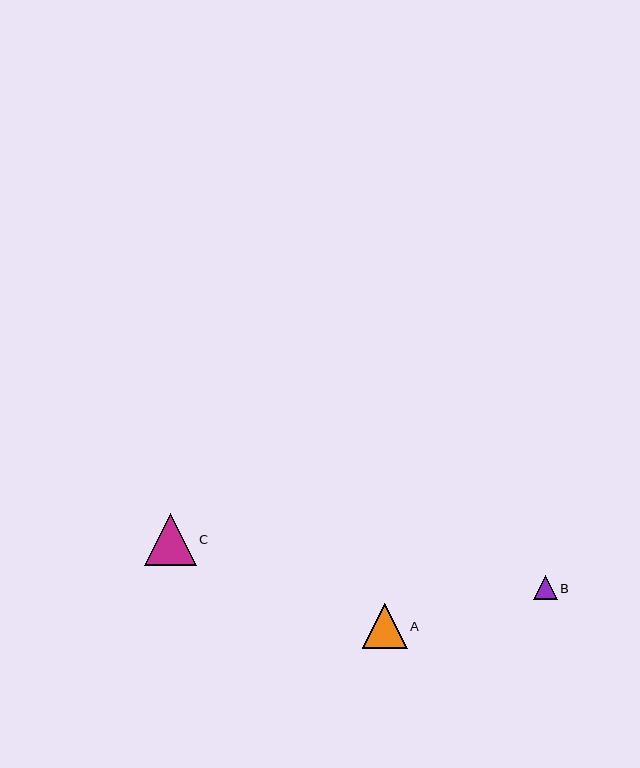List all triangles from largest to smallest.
From largest to smallest: C, A, B.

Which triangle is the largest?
Triangle C is the largest with a size of approximately 52 pixels.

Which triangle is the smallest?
Triangle B is the smallest with a size of approximately 24 pixels.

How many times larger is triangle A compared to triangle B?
Triangle A is approximately 1.9 times the size of triangle B.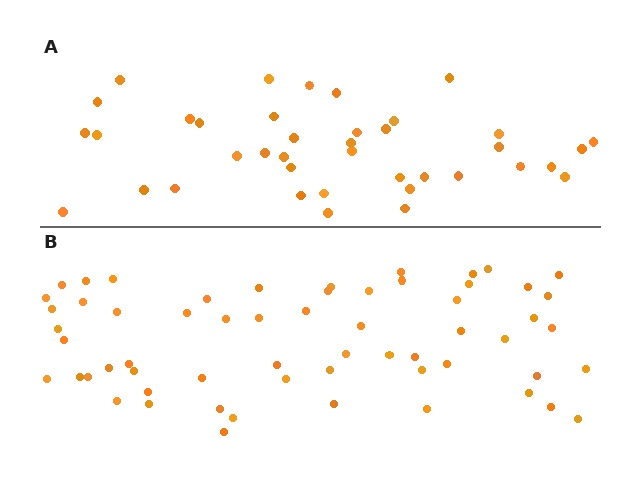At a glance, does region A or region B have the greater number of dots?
Region B (the bottom region) has more dots.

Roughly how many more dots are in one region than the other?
Region B has approximately 20 more dots than region A.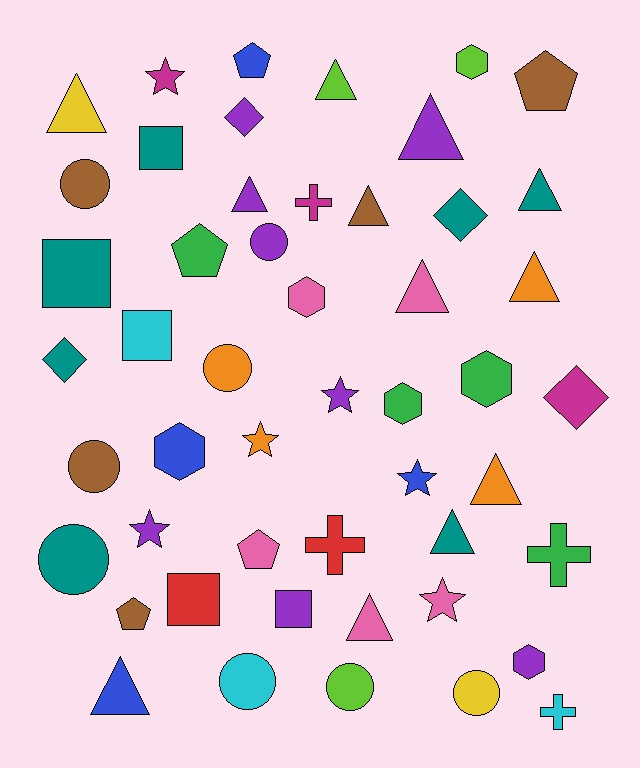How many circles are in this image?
There are 8 circles.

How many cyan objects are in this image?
There are 3 cyan objects.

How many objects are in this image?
There are 50 objects.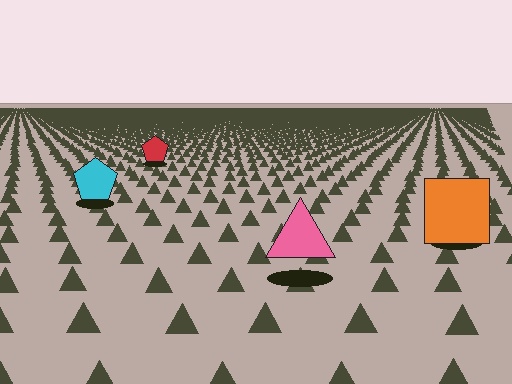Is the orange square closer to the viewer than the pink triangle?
No. The pink triangle is closer — you can tell from the texture gradient: the ground texture is coarser near it.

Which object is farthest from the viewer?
The red pentagon is farthest from the viewer. It appears smaller and the ground texture around it is denser.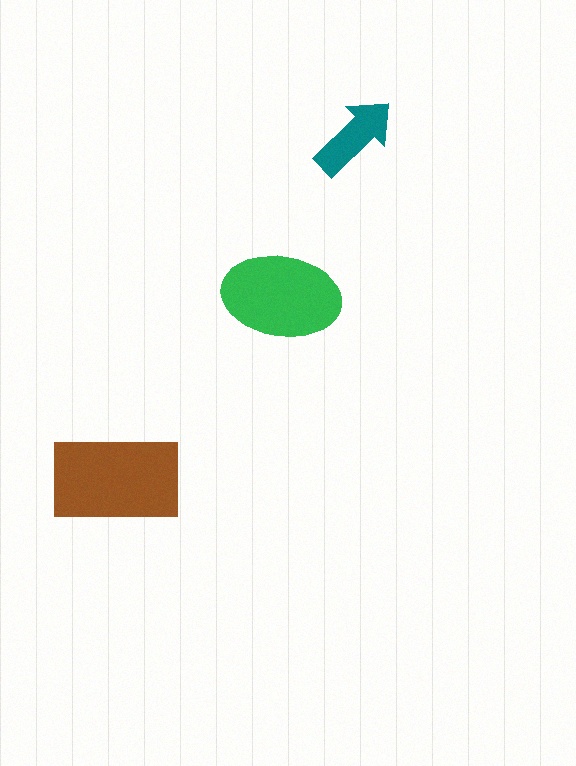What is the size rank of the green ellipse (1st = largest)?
2nd.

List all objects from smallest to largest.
The teal arrow, the green ellipse, the brown rectangle.